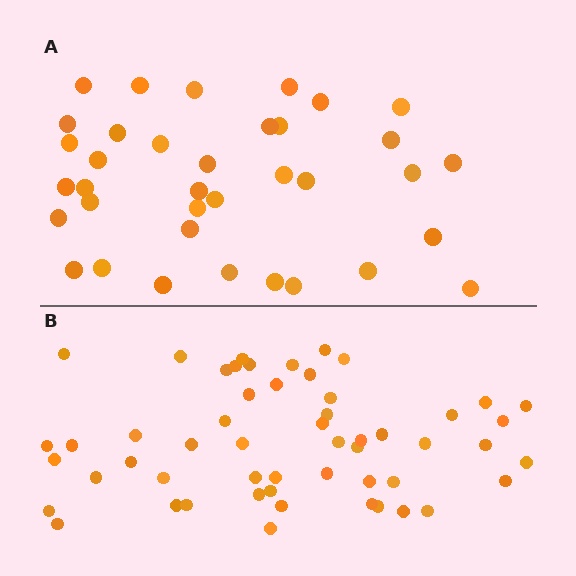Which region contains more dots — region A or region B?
Region B (the bottom region) has more dots.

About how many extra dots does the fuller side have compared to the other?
Region B has approximately 20 more dots than region A.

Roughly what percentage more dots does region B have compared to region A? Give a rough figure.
About 50% more.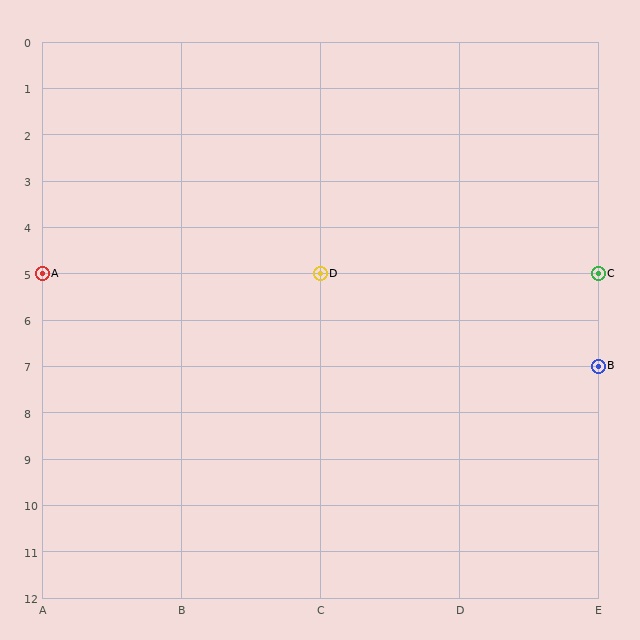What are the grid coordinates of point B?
Point B is at grid coordinates (E, 7).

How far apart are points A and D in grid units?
Points A and D are 2 columns apart.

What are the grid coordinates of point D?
Point D is at grid coordinates (C, 5).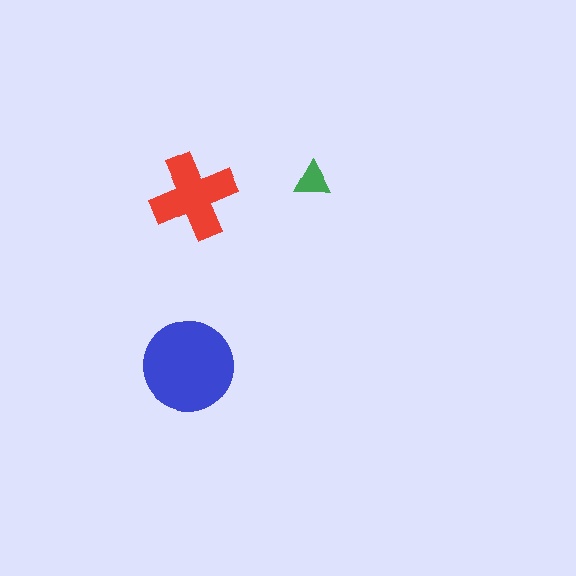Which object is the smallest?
The green triangle.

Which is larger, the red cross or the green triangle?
The red cross.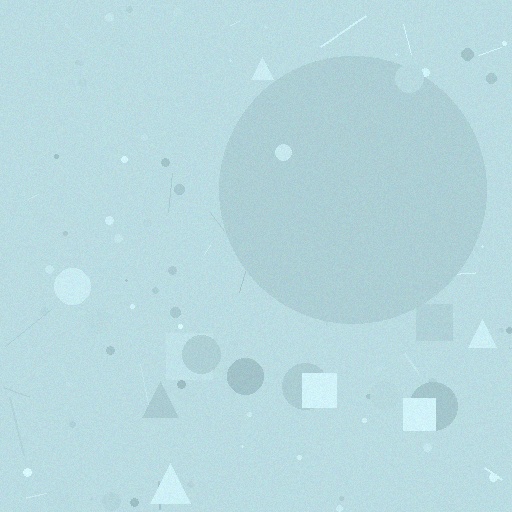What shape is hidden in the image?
A circle is hidden in the image.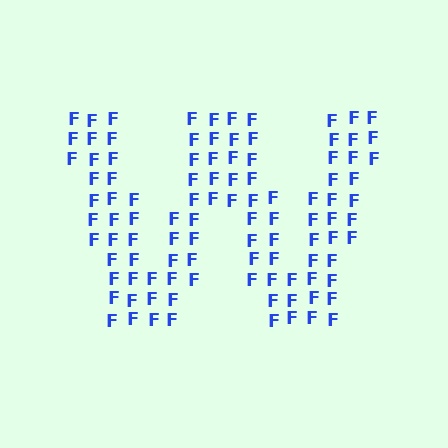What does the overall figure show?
The overall figure shows the letter W.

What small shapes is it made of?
It is made of small letter F's.